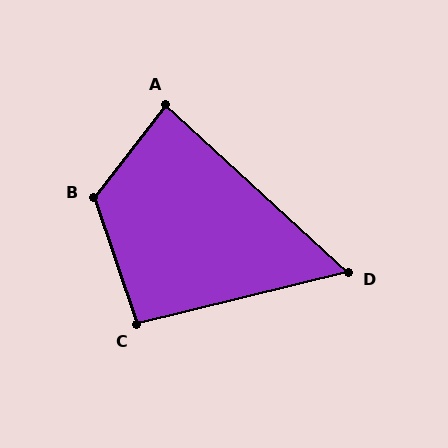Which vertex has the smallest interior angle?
D, at approximately 57 degrees.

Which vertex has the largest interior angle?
B, at approximately 123 degrees.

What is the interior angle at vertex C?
Approximately 95 degrees (approximately right).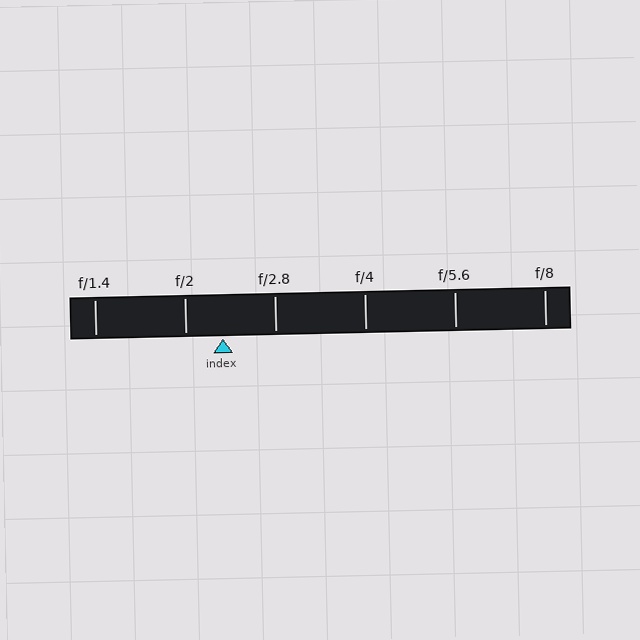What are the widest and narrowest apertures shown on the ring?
The widest aperture shown is f/1.4 and the narrowest is f/8.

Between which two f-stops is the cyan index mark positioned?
The index mark is between f/2 and f/2.8.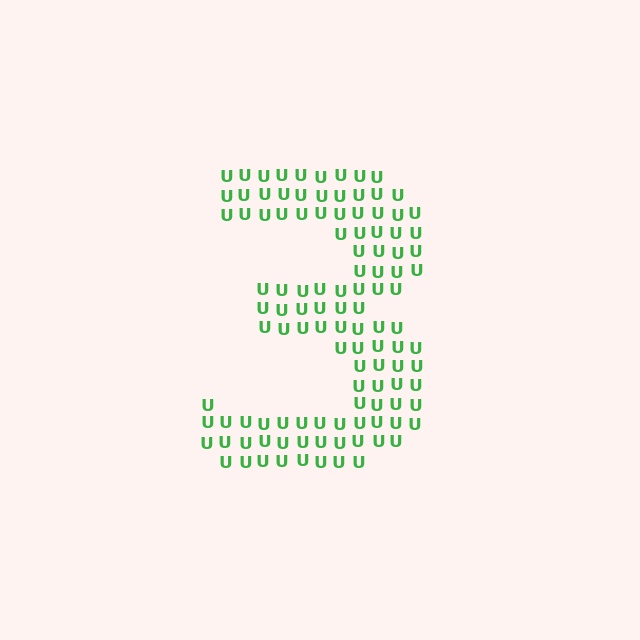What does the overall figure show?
The overall figure shows the digit 3.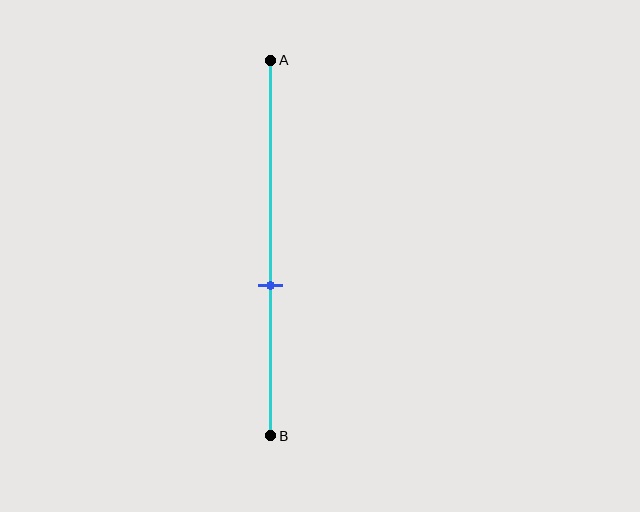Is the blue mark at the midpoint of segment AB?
No, the mark is at about 60% from A, not at the 50% midpoint.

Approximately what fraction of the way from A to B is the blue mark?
The blue mark is approximately 60% of the way from A to B.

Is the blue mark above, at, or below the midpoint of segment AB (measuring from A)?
The blue mark is below the midpoint of segment AB.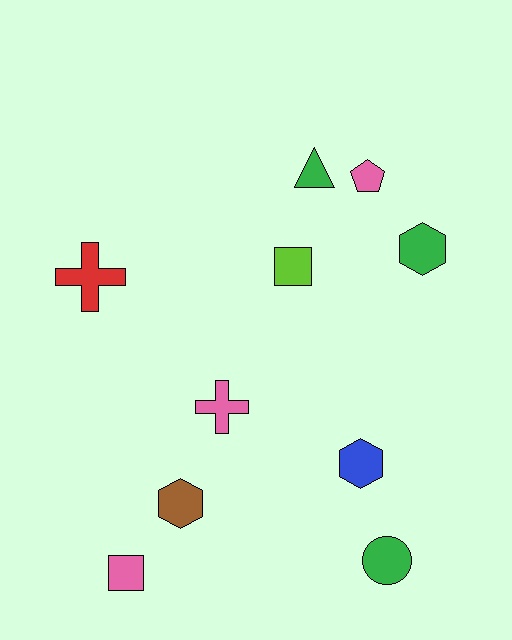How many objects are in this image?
There are 10 objects.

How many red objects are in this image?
There is 1 red object.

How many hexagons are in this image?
There are 3 hexagons.